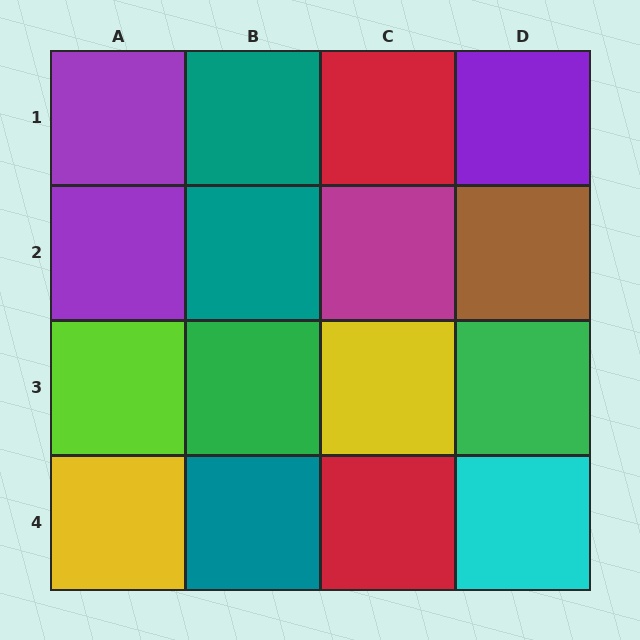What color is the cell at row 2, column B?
Teal.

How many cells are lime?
1 cell is lime.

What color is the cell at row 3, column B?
Green.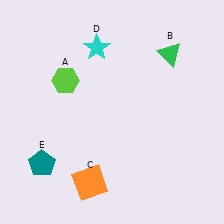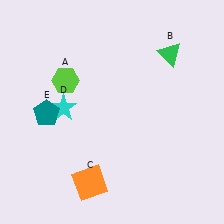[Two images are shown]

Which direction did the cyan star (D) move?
The cyan star (D) moved down.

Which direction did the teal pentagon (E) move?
The teal pentagon (E) moved up.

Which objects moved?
The objects that moved are: the cyan star (D), the teal pentagon (E).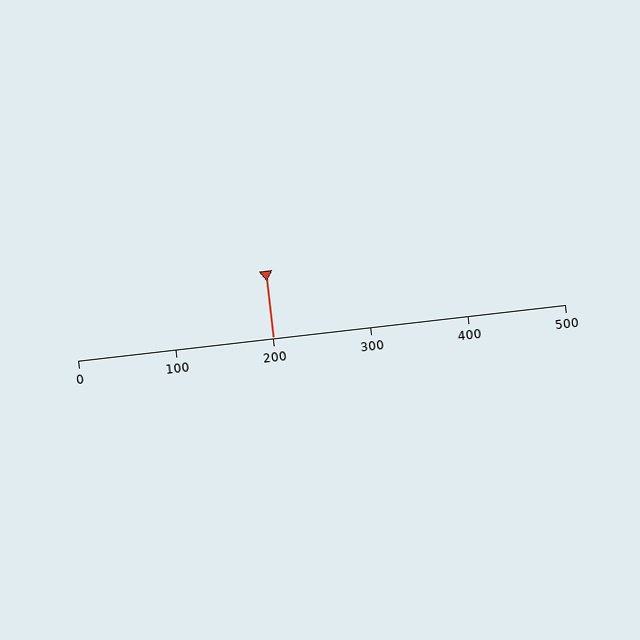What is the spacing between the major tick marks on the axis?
The major ticks are spaced 100 apart.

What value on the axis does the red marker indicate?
The marker indicates approximately 200.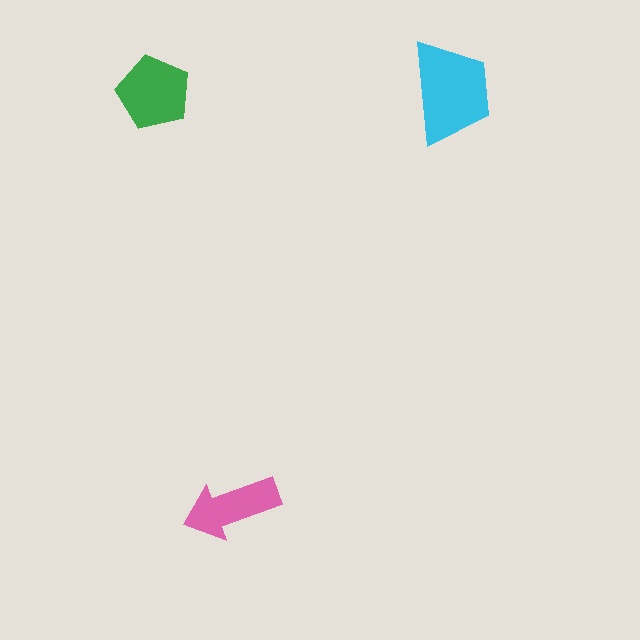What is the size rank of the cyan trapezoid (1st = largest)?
1st.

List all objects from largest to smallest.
The cyan trapezoid, the green pentagon, the pink arrow.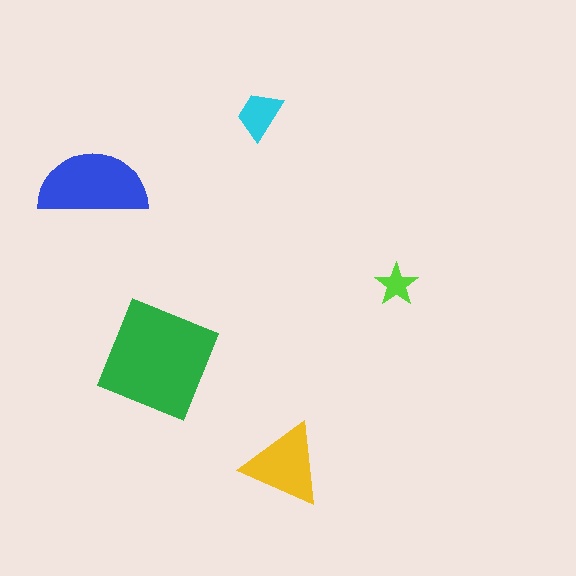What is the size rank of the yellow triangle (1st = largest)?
3rd.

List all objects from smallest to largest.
The lime star, the cyan trapezoid, the yellow triangle, the blue semicircle, the green square.